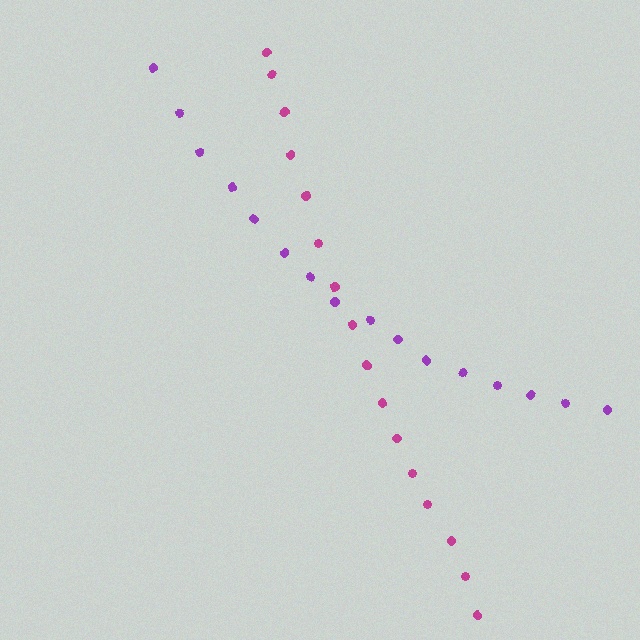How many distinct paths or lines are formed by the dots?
There are 2 distinct paths.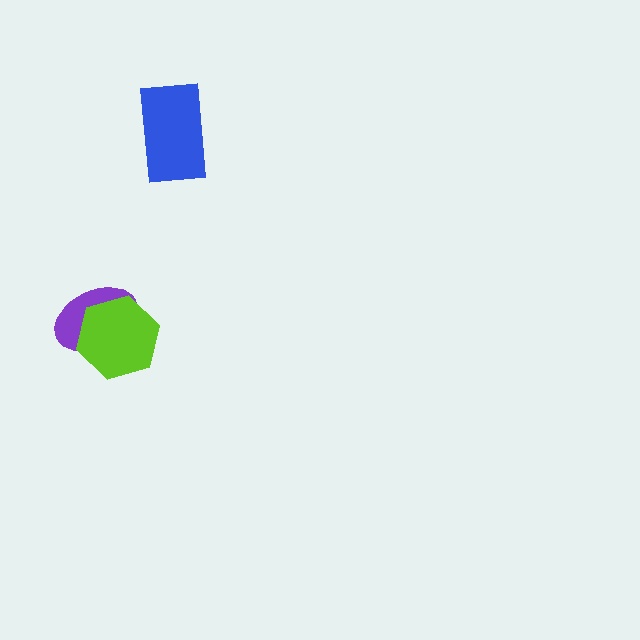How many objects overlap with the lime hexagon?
1 object overlaps with the lime hexagon.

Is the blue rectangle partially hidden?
No, no other shape covers it.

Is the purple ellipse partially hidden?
Yes, it is partially covered by another shape.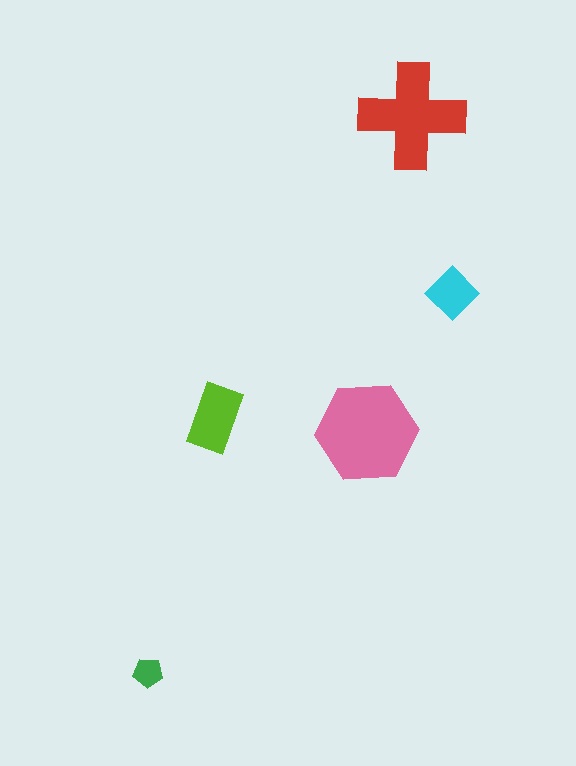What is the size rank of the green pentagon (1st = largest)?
5th.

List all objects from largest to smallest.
The pink hexagon, the red cross, the lime rectangle, the cyan diamond, the green pentagon.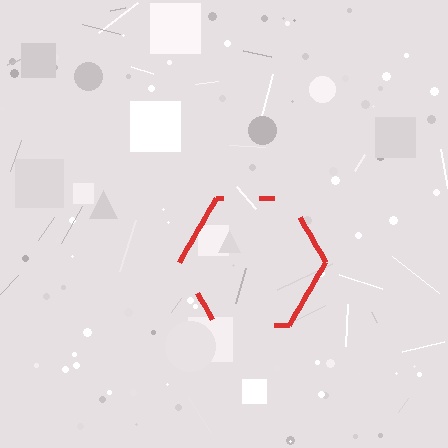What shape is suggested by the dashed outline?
The dashed outline suggests a hexagon.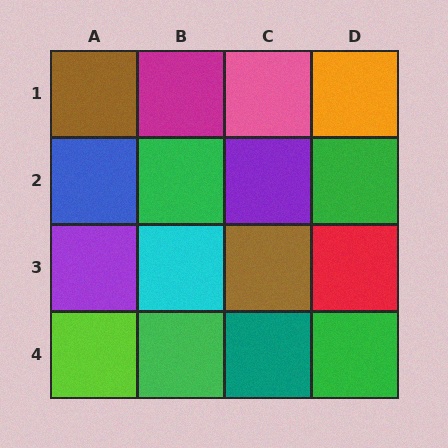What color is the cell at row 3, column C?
Brown.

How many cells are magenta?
1 cell is magenta.